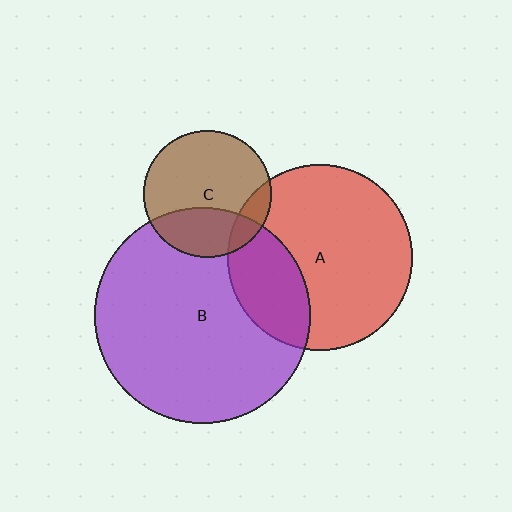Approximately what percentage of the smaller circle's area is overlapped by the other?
Approximately 25%.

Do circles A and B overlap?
Yes.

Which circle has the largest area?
Circle B (purple).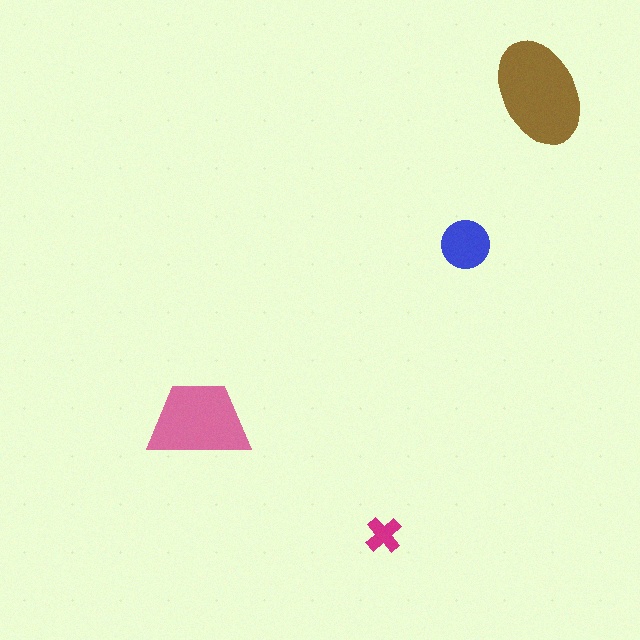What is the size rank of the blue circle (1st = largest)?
3rd.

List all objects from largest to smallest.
The brown ellipse, the pink trapezoid, the blue circle, the magenta cross.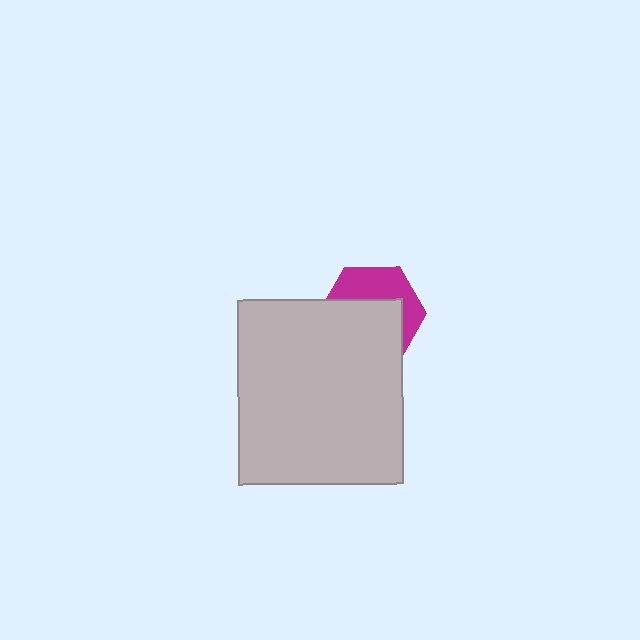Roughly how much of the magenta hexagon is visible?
A small part of it is visible (roughly 40%).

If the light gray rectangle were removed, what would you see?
You would see the complete magenta hexagon.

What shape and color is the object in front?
The object in front is a light gray rectangle.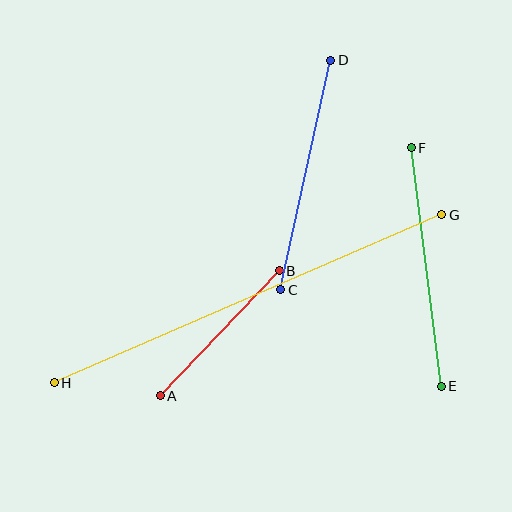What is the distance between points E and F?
The distance is approximately 240 pixels.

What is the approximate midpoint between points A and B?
The midpoint is at approximately (220, 333) pixels.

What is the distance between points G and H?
The distance is approximately 422 pixels.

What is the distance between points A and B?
The distance is approximately 173 pixels.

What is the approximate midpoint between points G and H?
The midpoint is at approximately (248, 299) pixels.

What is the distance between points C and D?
The distance is approximately 235 pixels.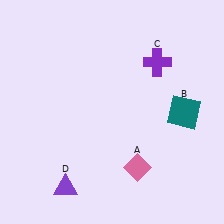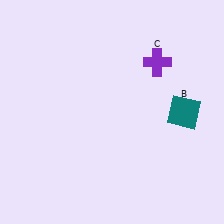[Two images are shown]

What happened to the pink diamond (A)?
The pink diamond (A) was removed in Image 2. It was in the bottom-right area of Image 1.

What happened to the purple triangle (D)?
The purple triangle (D) was removed in Image 2. It was in the bottom-left area of Image 1.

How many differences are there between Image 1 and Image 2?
There are 2 differences between the two images.